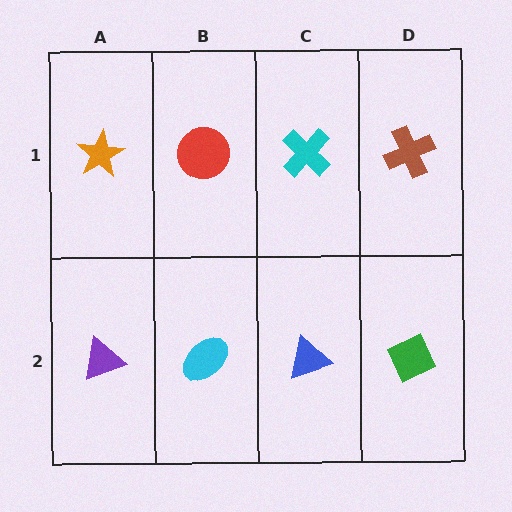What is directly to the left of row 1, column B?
An orange star.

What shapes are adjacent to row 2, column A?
An orange star (row 1, column A), a cyan ellipse (row 2, column B).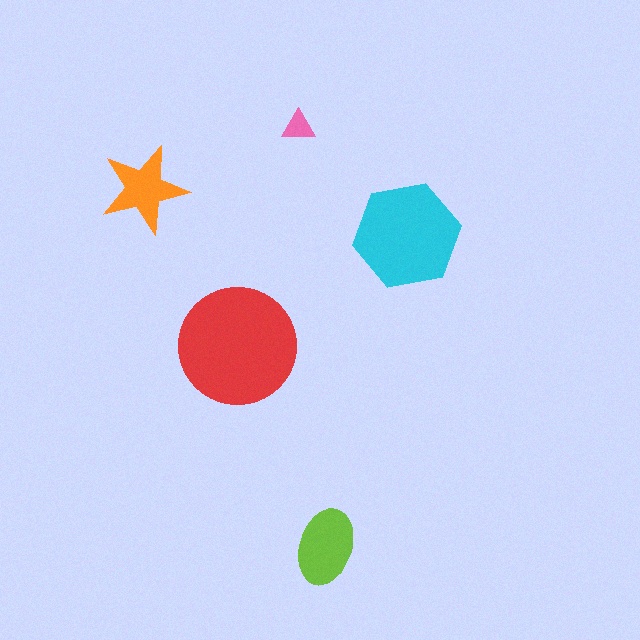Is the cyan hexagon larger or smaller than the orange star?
Larger.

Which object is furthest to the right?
The cyan hexagon is rightmost.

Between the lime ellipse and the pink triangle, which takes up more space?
The lime ellipse.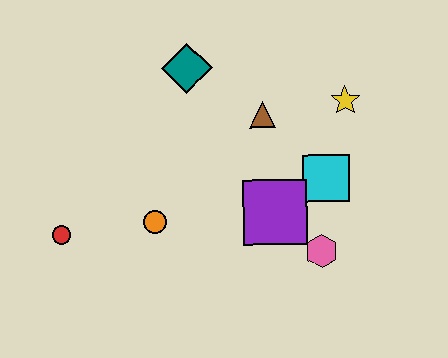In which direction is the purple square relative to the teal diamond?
The purple square is below the teal diamond.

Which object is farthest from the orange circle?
The yellow star is farthest from the orange circle.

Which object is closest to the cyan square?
The purple square is closest to the cyan square.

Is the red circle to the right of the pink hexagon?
No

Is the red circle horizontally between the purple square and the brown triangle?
No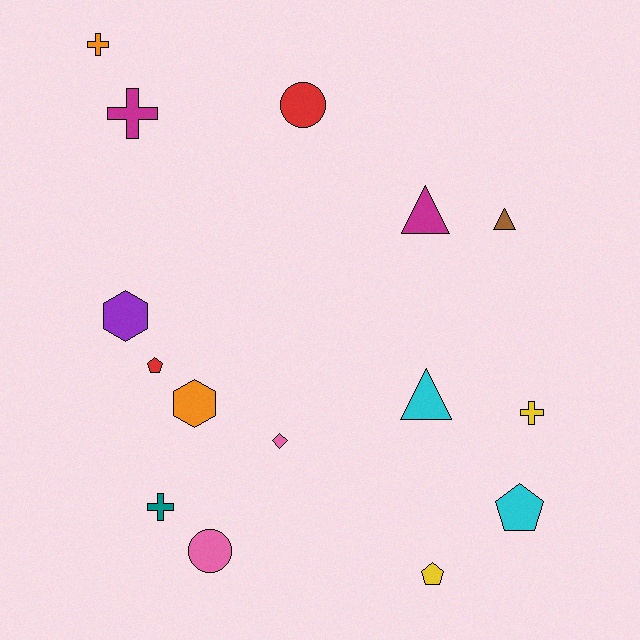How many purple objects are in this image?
There is 1 purple object.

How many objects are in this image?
There are 15 objects.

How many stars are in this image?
There are no stars.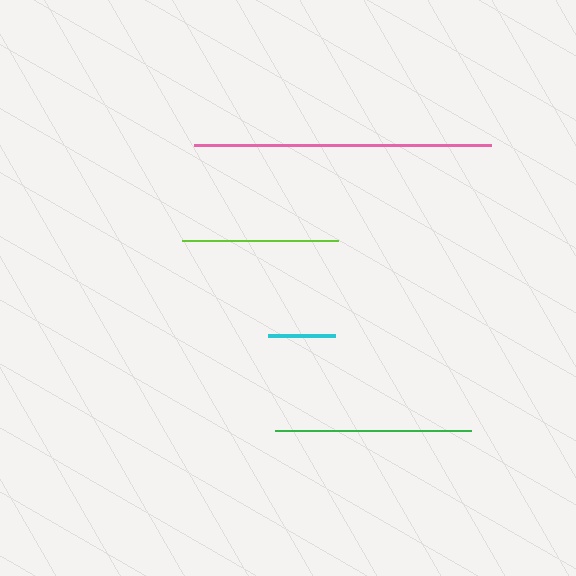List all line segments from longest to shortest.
From longest to shortest: pink, green, lime, cyan.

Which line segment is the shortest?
The cyan line is the shortest at approximately 67 pixels.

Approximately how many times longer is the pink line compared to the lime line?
The pink line is approximately 1.9 times the length of the lime line.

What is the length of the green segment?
The green segment is approximately 196 pixels long.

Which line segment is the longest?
The pink line is the longest at approximately 296 pixels.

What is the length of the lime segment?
The lime segment is approximately 156 pixels long.